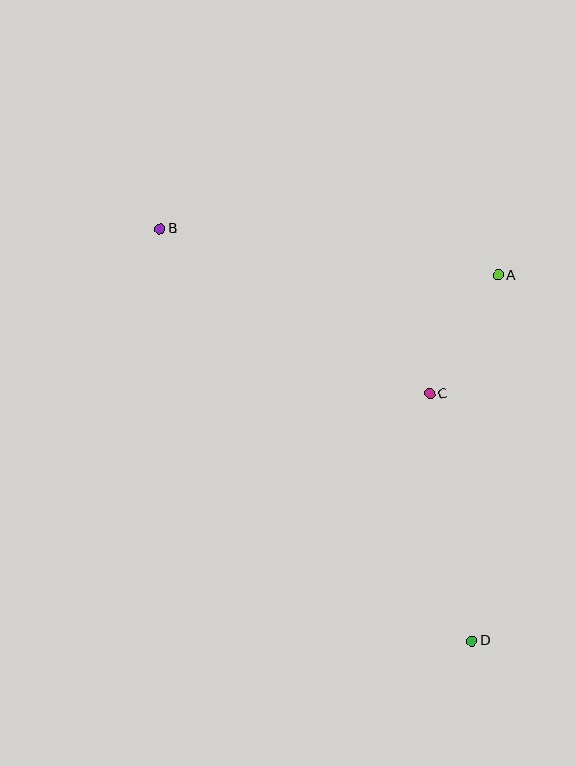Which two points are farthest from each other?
Points B and D are farthest from each other.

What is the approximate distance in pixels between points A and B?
The distance between A and B is approximately 341 pixels.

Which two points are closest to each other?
Points A and C are closest to each other.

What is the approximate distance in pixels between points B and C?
The distance between B and C is approximately 316 pixels.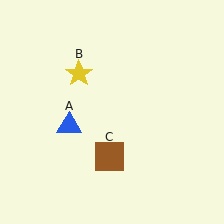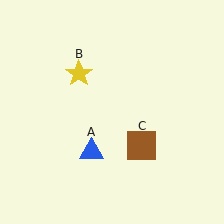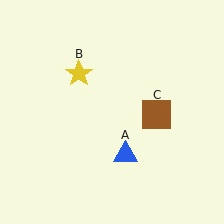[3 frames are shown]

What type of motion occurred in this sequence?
The blue triangle (object A), brown square (object C) rotated counterclockwise around the center of the scene.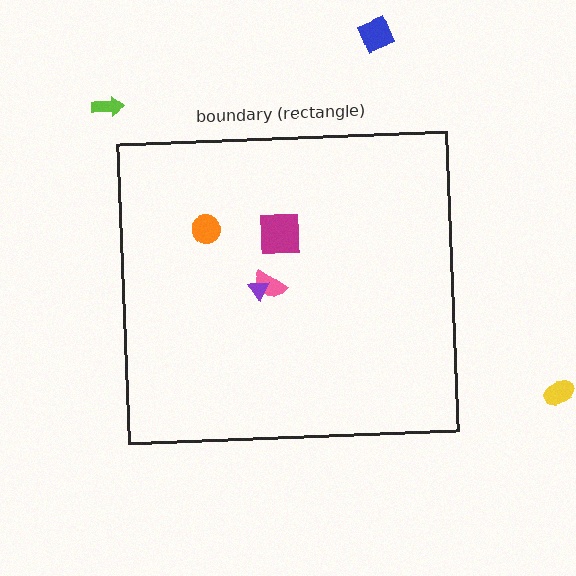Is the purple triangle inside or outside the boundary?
Inside.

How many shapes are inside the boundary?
4 inside, 3 outside.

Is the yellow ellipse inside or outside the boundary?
Outside.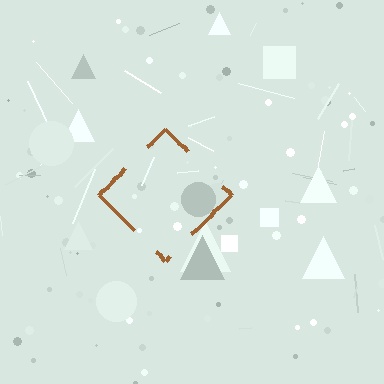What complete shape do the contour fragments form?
The contour fragments form a diamond.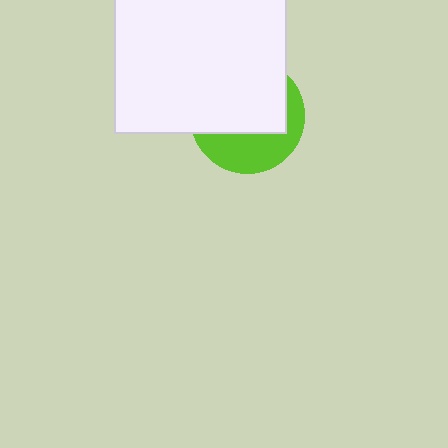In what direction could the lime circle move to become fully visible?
The lime circle could move down. That would shift it out from behind the white rectangle entirely.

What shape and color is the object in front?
The object in front is a white rectangle.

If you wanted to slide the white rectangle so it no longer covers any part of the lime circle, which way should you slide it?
Slide it up — that is the most direct way to separate the two shapes.